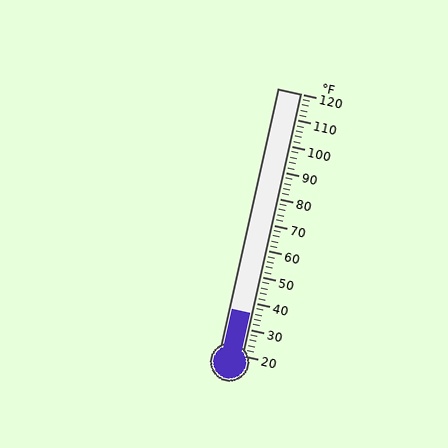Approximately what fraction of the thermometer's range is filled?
The thermometer is filled to approximately 15% of its range.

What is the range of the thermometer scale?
The thermometer scale ranges from 20°F to 120°F.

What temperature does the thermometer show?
The thermometer shows approximately 36°F.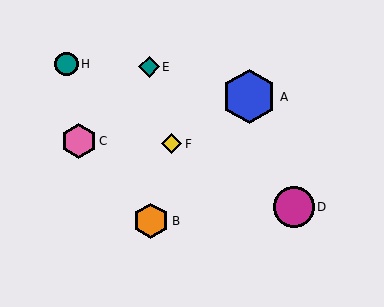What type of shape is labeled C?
Shape C is a pink hexagon.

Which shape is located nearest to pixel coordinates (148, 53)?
The teal diamond (labeled E) at (149, 67) is nearest to that location.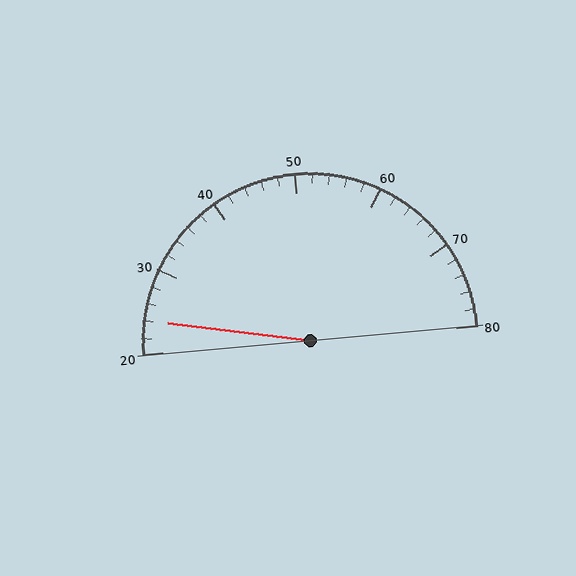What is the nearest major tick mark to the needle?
The nearest major tick mark is 20.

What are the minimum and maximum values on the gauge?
The gauge ranges from 20 to 80.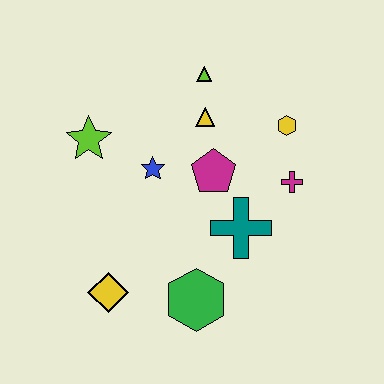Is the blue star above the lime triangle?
No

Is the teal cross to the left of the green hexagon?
No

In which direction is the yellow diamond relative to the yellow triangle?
The yellow diamond is below the yellow triangle.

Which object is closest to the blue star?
The magenta pentagon is closest to the blue star.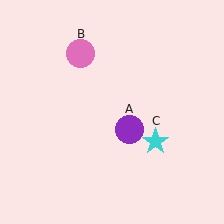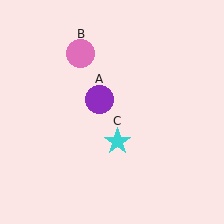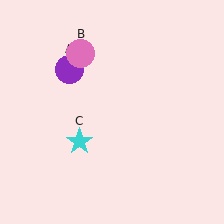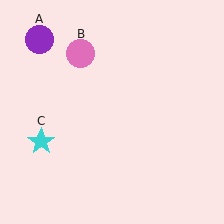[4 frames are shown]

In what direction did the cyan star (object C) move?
The cyan star (object C) moved left.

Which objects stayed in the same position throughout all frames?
Pink circle (object B) remained stationary.